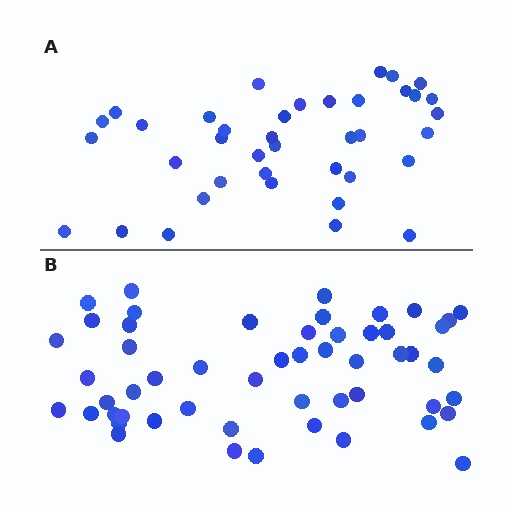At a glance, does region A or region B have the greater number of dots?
Region B (the bottom region) has more dots.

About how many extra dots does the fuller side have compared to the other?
Region B has approximately 15 more dots than region A.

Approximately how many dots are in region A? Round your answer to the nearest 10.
About 40 dots. (The exact count is 39, which rounds to 40.)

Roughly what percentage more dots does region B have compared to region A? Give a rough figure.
About 35% more.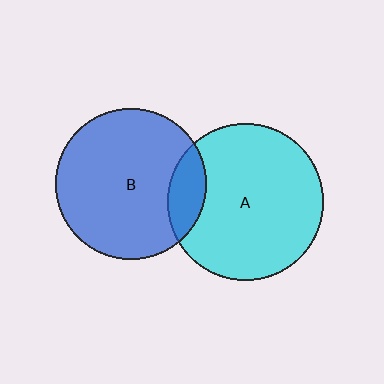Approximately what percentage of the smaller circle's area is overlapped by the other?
Approximately 15%.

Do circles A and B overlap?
Yes.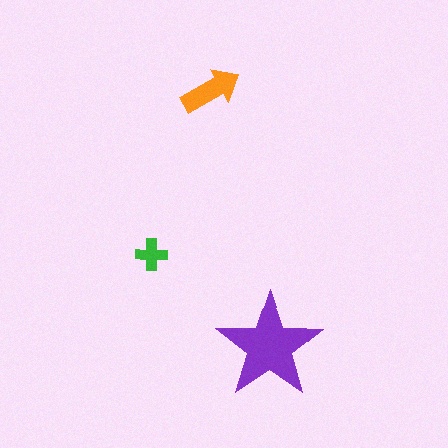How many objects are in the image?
There are 3 objects in the image.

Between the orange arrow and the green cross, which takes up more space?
The orange arrow.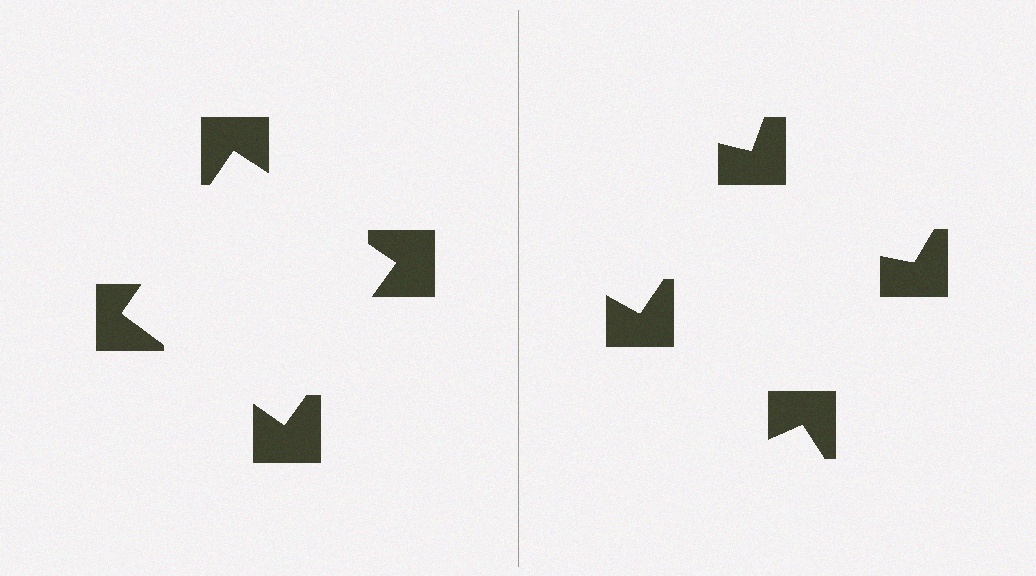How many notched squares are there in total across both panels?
8 — 4 on each side.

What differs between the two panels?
The notched squares are positioned identically on both sides; only the wedge orientations differ. On the left they align to a square; on the right they are misaligned.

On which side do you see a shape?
An illusory square appears on the left side. On the right side the wedge cuts are rotated, so no coherent shape forms.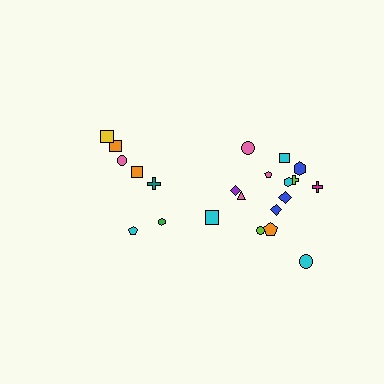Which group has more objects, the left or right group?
The right group.